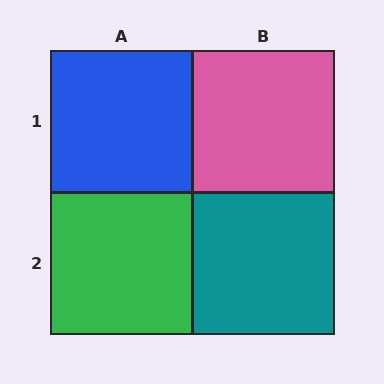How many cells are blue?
1 cell is blue.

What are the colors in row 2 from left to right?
Green, teal.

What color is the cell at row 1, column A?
Blue.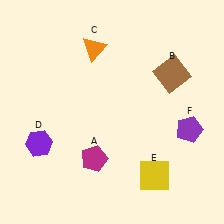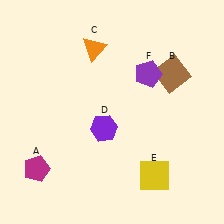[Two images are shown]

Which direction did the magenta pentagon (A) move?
The magenta pentagon (A) moved left.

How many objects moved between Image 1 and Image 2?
3 objects moved between the two images.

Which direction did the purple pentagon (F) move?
The purple pentagon (F) moved up.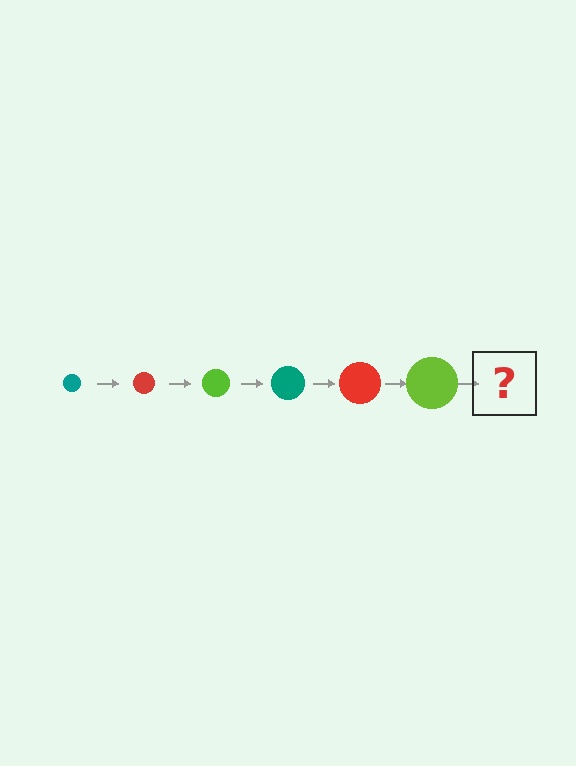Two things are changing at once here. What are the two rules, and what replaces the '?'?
The two rules are that the circle grows larger each step and the color cycles through teal, red, and lime. The '?' should be a teal circle, larger than the previous one.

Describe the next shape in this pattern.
It should be a teal circle, larger than the previous one.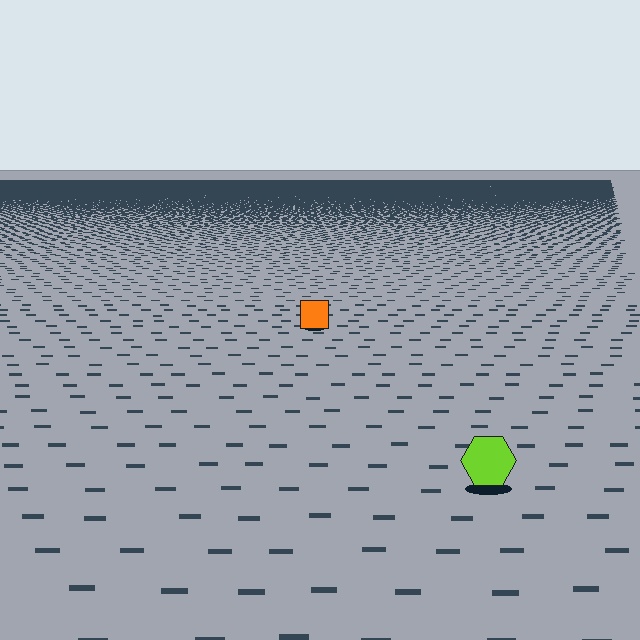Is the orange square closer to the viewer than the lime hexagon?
No. The lime hexagon is closer — you can tell from the texture gradient: the ground texture is coarser near it.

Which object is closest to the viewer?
The lime hexagon is closest. The texture marks near it are larger and more spread out.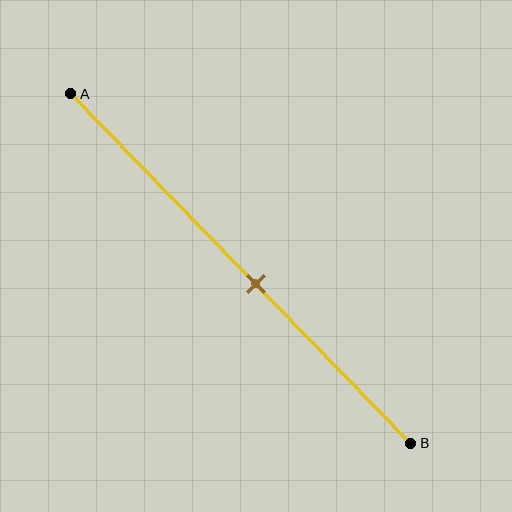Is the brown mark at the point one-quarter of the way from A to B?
No, the mark is at about 55% from A, not at the 25% one-quarter point.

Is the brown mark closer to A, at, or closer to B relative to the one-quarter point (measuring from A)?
The brown mark is closer to point B than the one-quarter point of segment AB.